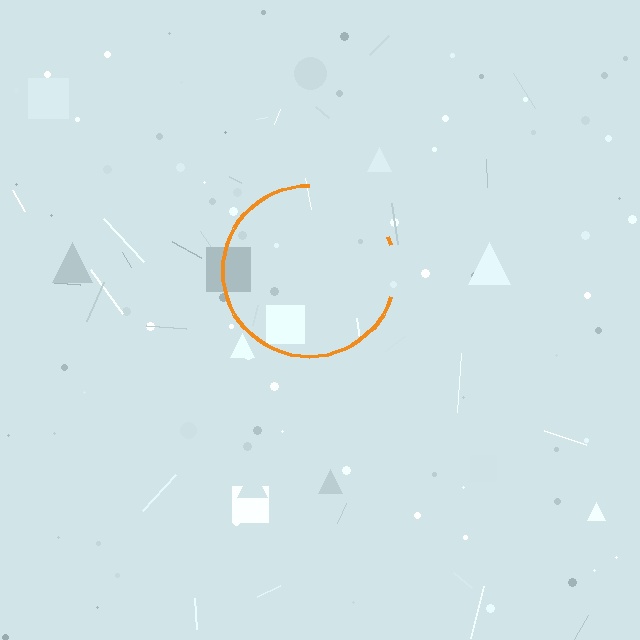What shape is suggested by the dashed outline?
The dashed outline suggests a circle.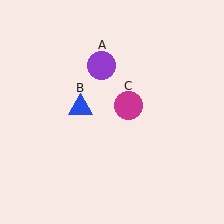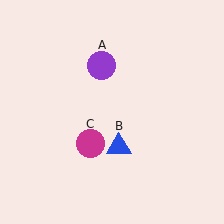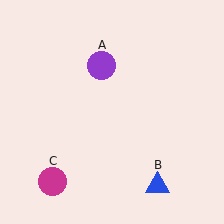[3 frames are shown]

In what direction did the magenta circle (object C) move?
The magenta circle (object C) moved down and to the left.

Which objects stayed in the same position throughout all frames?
Purple circle (object A) remained stationary.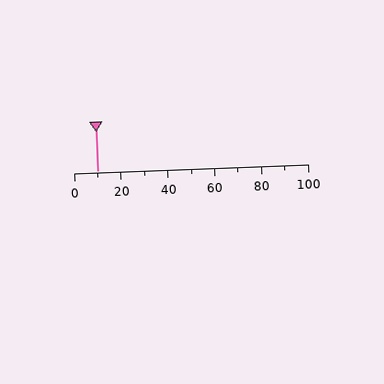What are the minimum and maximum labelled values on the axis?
The axis runs from 0 to 100.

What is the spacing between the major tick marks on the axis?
The major ticks are spaced 20 apart.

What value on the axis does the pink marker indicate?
The marker indicates approximately 10.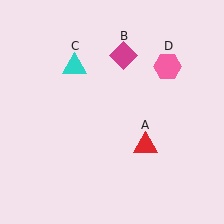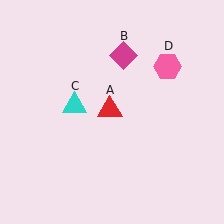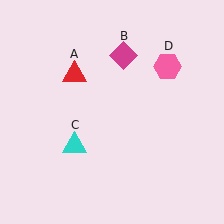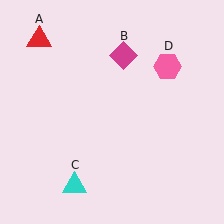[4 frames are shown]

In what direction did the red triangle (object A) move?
The red triangle (object A) moved up and to the left.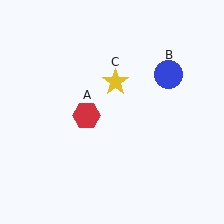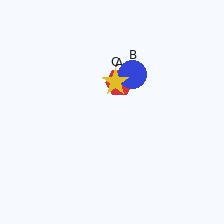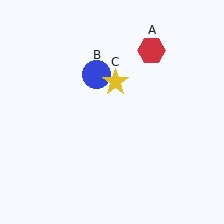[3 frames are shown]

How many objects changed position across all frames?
2 objects changed position: red hexagon (object A), blue circle (object B).